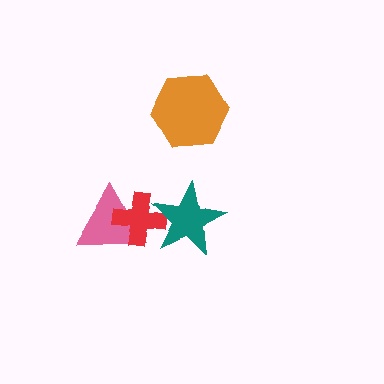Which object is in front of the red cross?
The teal star is in front of the red cross.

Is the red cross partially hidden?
Yes, it is partially covered by another shape.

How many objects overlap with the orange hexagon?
0 objects overlap with the orange hexagon.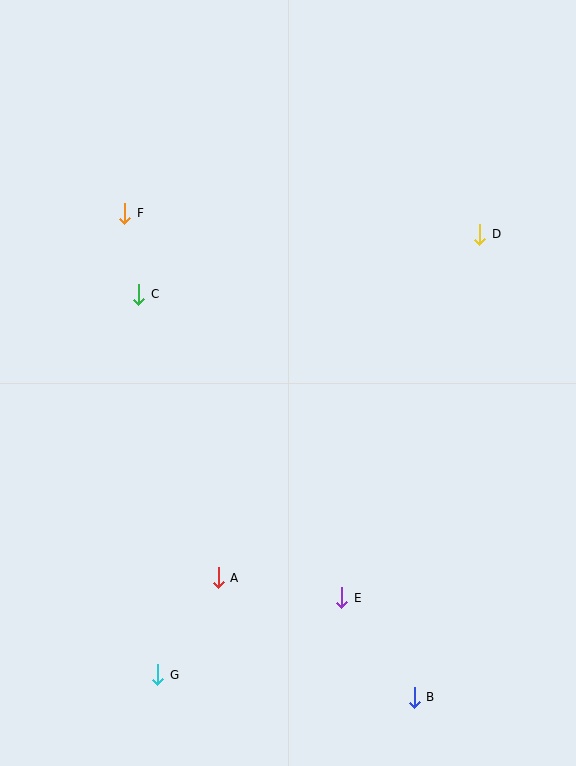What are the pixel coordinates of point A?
Point A is at (218, 578).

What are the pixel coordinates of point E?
Point E is at (342, 598).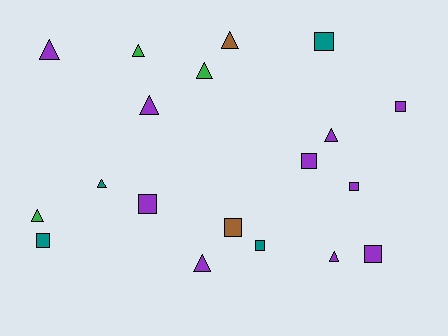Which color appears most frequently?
Purple, with 10 objects.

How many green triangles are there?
There are 3 green triangles.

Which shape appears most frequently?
Triangle, with 10 objects.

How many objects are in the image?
There are 19 objects.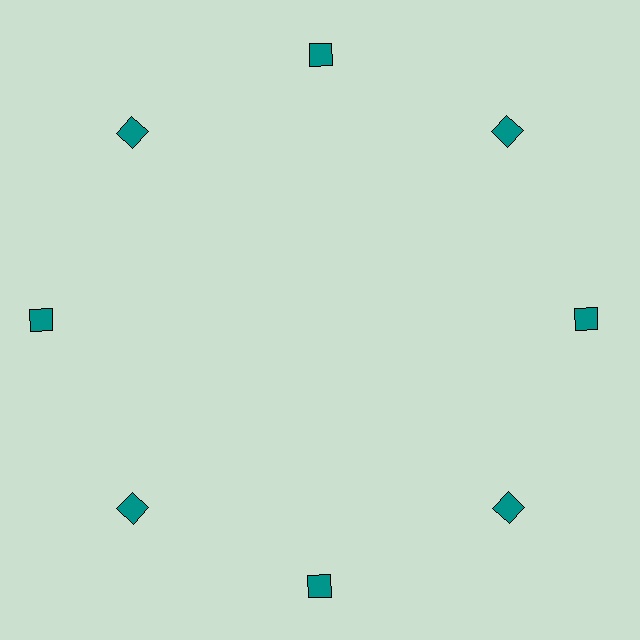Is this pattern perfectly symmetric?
No. The 8 teal squares are arranged in a ring, but one element near the 9 o'clock position is pushed outward from the center, breaking the 8-fold rotational symmetry.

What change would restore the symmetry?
The symmetry would be restored by moving it inward, back onto the ring so that all 8 squares sit at equal angles and equal distance from the center.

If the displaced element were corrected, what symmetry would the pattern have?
It would have 8-fold rotational symmetry — the pattern would map onto itself every 45 degrees.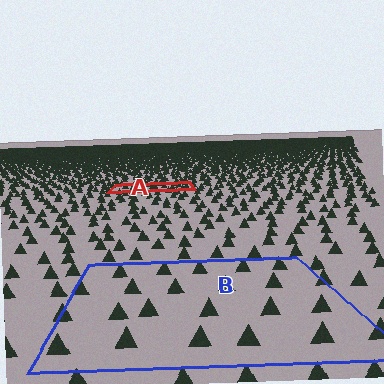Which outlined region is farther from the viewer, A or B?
Region A is farther from the viewer — the texture elements inside it appear smaller and more densely packed.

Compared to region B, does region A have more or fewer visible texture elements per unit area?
Region A has more texture elements per unit area — they are packed more densely because it is farther away.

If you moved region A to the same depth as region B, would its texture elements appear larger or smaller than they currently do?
They would appear larger. At a closer depth, the same texture elements are projected at a bigger on-screen size.